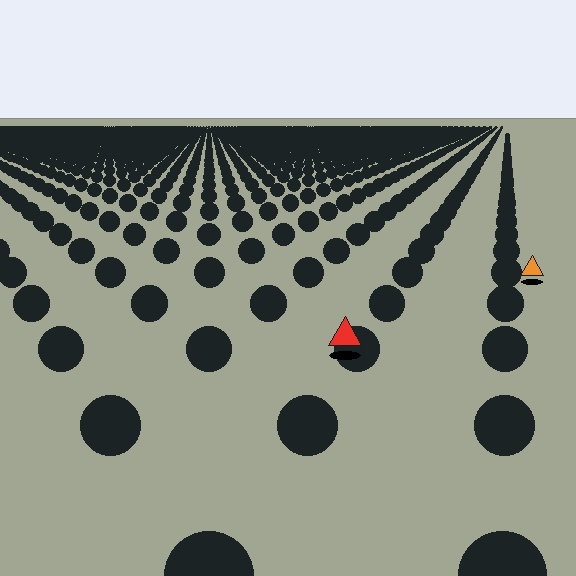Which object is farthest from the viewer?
The orange triangle is farthest from the viewer. It appears smaller and the ground texture around it is denser.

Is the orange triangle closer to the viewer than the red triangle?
No. The red triangle is closer — you can tell from the texture gradient: the ground texture is coarser near it.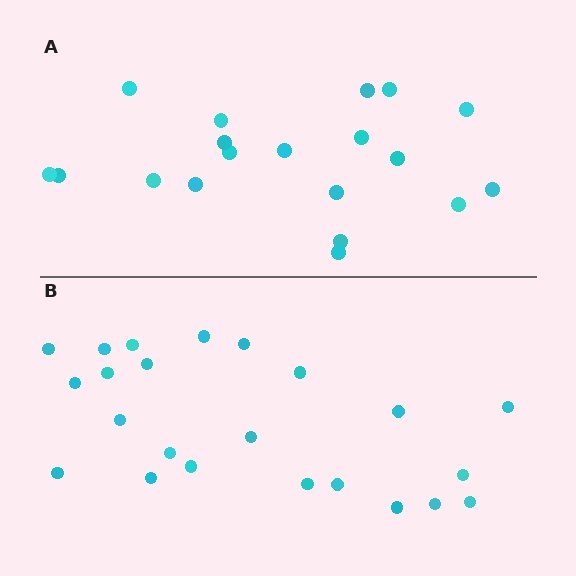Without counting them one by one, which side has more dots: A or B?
Region B (the bottom region) has more dots.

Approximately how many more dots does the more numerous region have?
Region B has about 4 more dots than region A.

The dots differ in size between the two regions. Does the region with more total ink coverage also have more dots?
No. Region A has more total ink coverage because its dots are larger, but region B actually contains more individual dots. Total area can be misleading — the number of items is what matters here.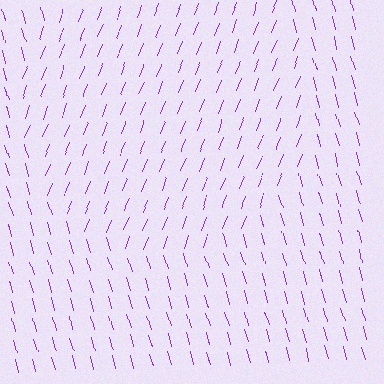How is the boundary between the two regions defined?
The boundary is defined purely by a change in line orientation (approximately 37 degrees difference). All lines are the same color and thickness.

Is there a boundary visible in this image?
Yes, there is a texture boundary formed by a change in line orientation.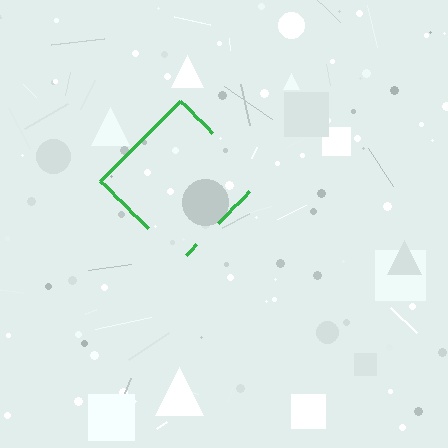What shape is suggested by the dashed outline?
The dashed outline suggests a diamond.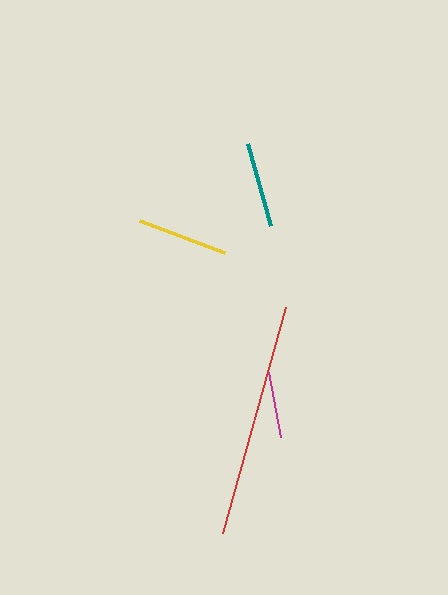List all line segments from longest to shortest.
From longest to shortest: red, yellow, teal, magenta.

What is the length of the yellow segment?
The yellow segment is approximately 91 pixels long.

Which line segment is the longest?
The red line is the longest at approximately 234 pixels.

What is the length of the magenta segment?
The magenta segment is approximately 65 pixels long.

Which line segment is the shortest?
The magenta line is the shortest at approximately 65 pixels.